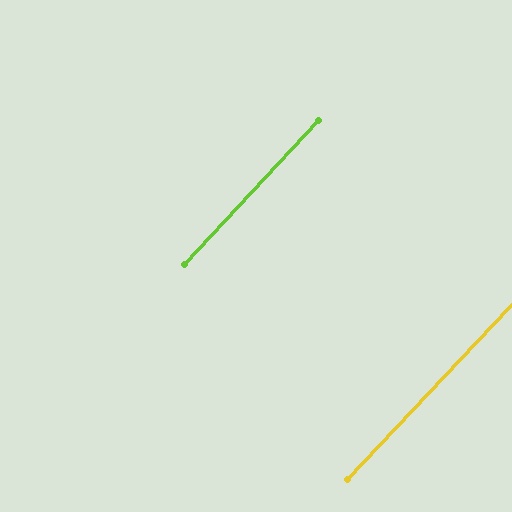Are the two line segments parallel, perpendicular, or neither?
Parallel — their directions differ by only 0.1°.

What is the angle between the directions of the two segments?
Approximately 0 degrees.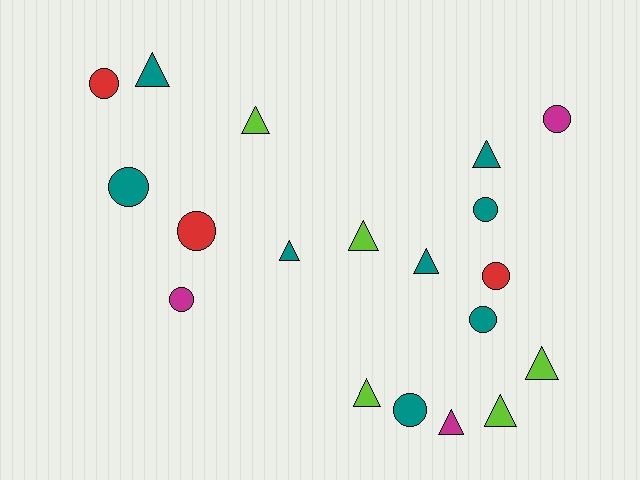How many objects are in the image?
There are 19 objects.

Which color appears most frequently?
Teal, with 8 objects.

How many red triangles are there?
There are no red triangles.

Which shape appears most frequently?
Triangle, with 10 objects.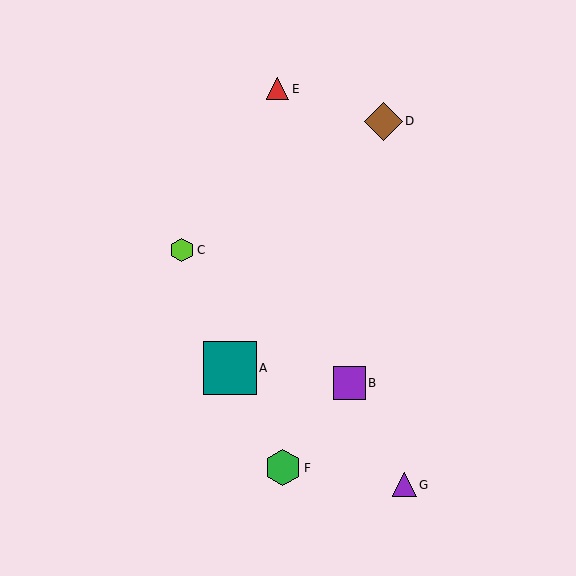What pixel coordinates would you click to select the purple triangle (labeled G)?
Click at (404, 485) to select the purple triangle G.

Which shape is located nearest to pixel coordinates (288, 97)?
The red triangle (labeled E) at (278, 89) is nearest to that location.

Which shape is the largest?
The teal square (labeled A) is the largest.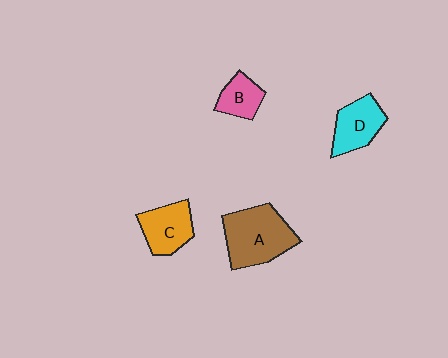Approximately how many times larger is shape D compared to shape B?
Approximately 1.4 times.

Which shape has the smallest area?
Shape B (pink).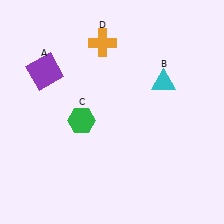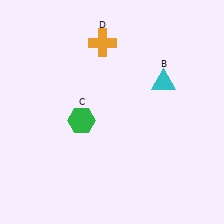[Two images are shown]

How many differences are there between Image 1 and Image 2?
There is 1 difference between the two images.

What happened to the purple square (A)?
The purple square (A) was removed in Image 2. It was in the top-left area of Image 1.